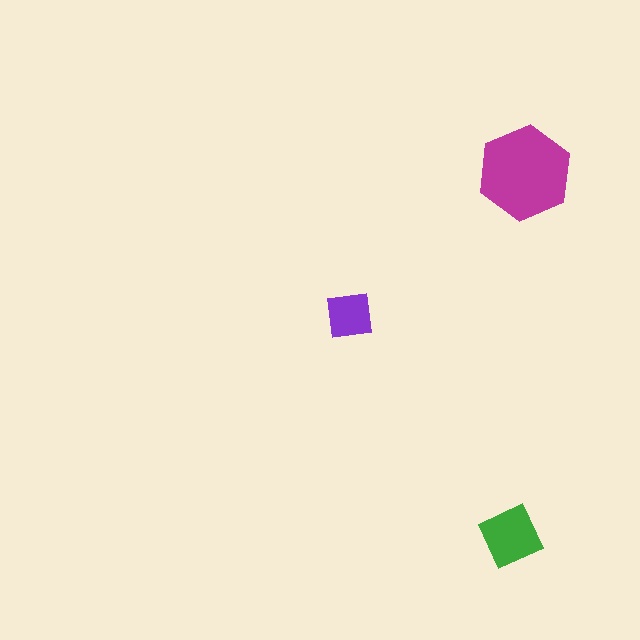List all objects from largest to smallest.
The magenta hexagon, the green diamond, the purple square.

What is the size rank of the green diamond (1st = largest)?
2nd.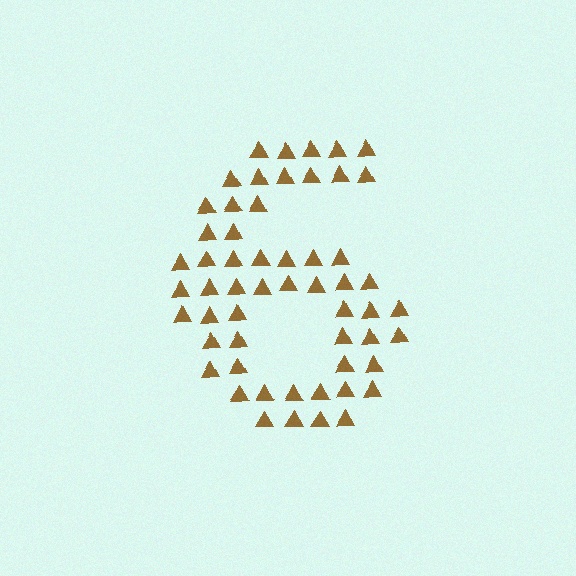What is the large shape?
The large shape is the digit 6.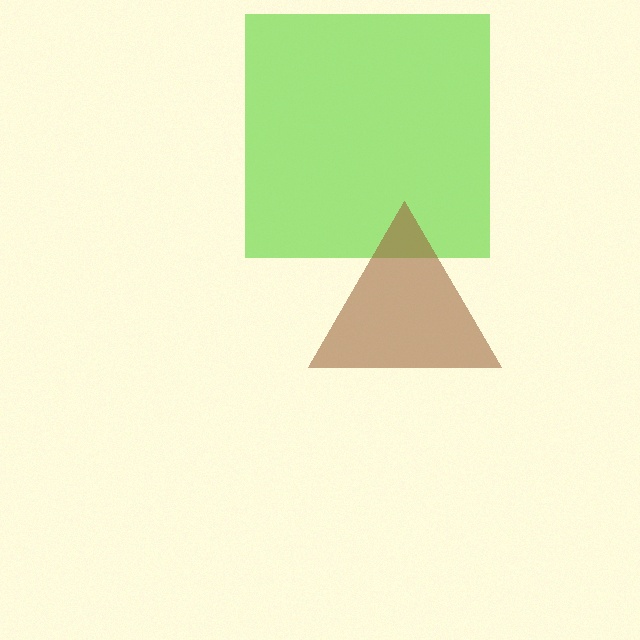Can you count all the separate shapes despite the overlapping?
Yes, there are 2 separate shapes.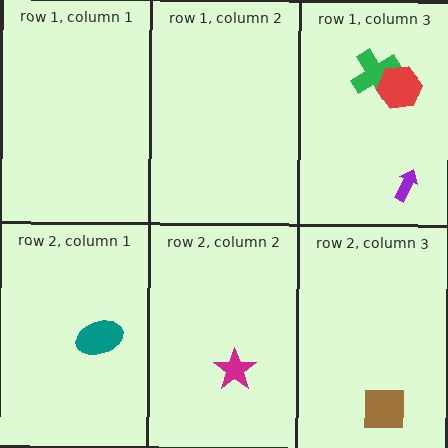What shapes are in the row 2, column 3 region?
The brown square.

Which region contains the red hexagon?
The row 1, column 3 region.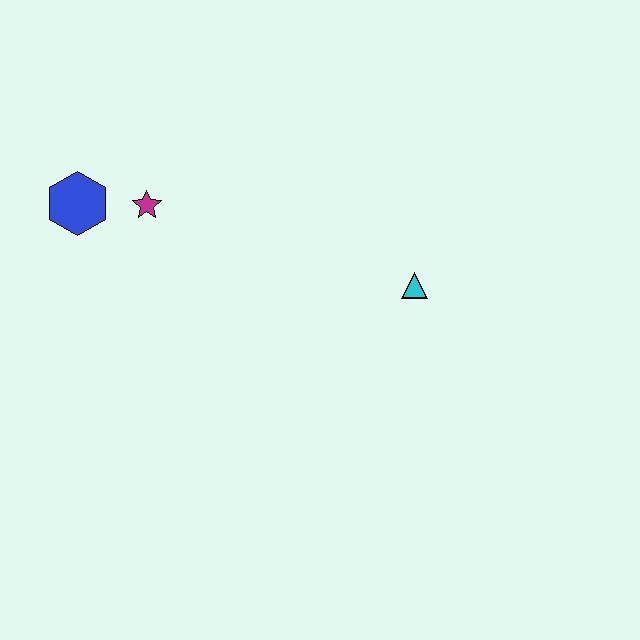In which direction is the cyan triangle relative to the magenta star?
The cyan triangle is to the right of the magenta star.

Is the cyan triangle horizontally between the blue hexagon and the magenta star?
No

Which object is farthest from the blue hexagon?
The cyan triangle is farthest from the blue hexagon.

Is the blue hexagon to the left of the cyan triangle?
Yes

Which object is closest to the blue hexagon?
The magenta star is closest to the blue hexagon.